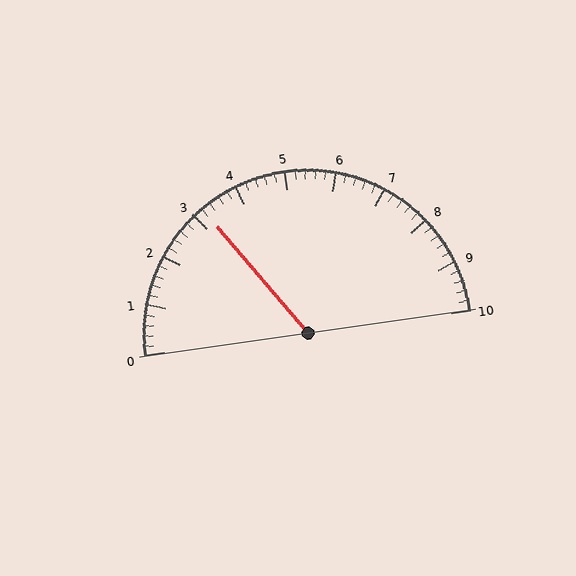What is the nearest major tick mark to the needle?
The nearest major tick mark is 3.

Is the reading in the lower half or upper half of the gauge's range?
The reading is in the lower half of the range (0 to 10).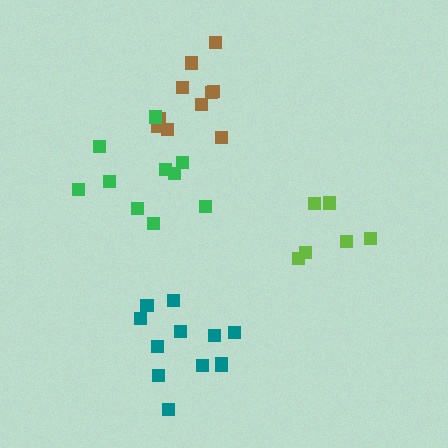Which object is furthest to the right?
The lime cluster is rightmost.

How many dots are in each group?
Group 1: 10 dots, Group 2: 6 dots, Group 3: 10 dots, Group 4: 12 dots (38 total).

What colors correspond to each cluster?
The clusters are colored: brown, lime, green, teal.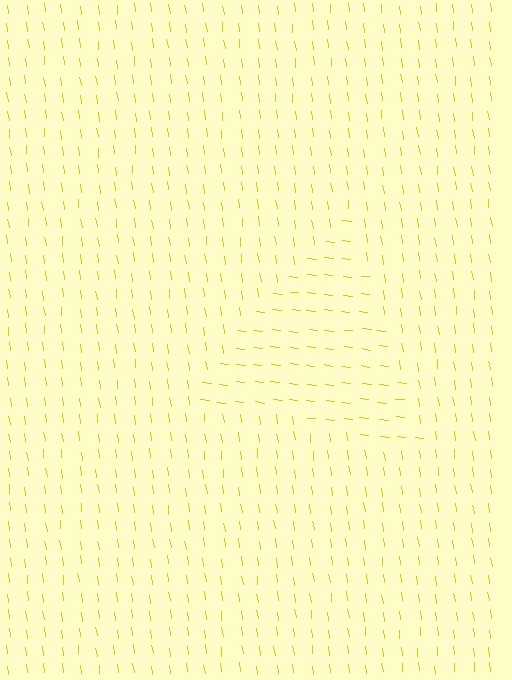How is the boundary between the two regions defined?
The boundary is defined purely by a change in line orientation (approximately 76 degrees difference). All lines are the same color and thickness.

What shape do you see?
I see a triangle.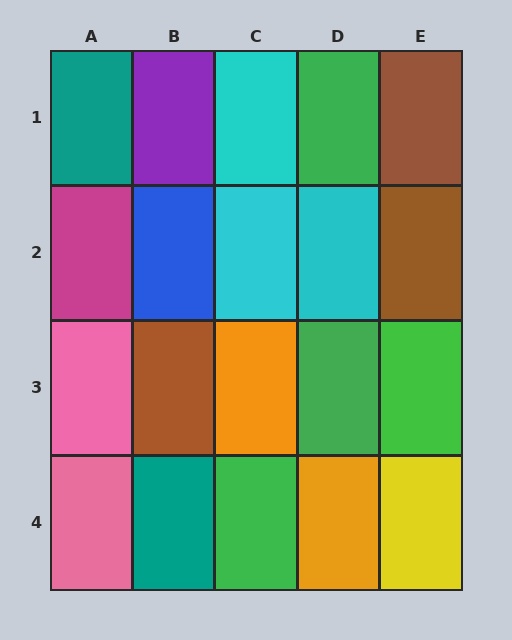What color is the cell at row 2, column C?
Cyan.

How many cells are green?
4 cells are green.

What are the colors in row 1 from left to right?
Teal, purple, cyan, green, brown.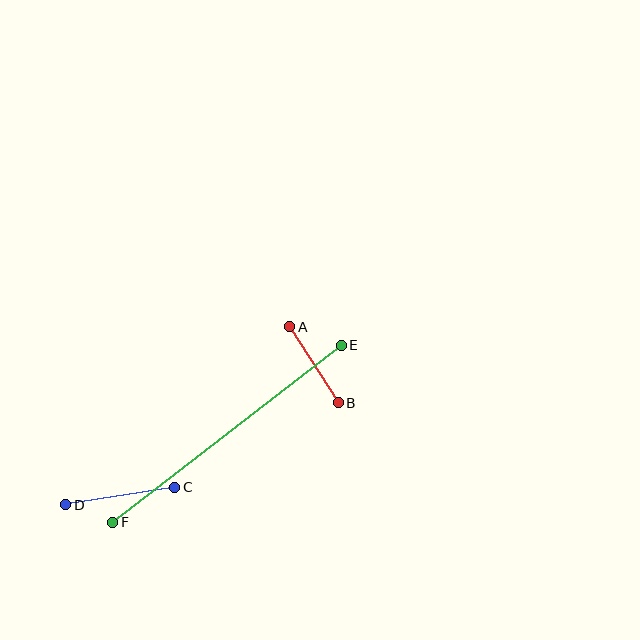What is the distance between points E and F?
The distance is approximately 289 pixels.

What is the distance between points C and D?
The distance is approximately 111 pixels.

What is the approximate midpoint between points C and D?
The midpoint is at approximately (120, 496) pixels.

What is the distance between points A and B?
The distance is approximately 90 pixels.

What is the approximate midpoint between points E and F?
The midpoint is at approximately (227, 434) pixels.